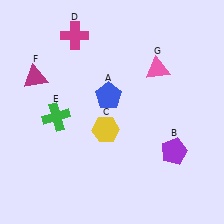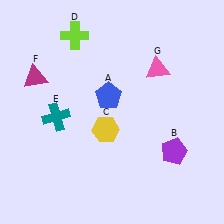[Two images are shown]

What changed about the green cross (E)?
In Image 1, E is green. In Image 2, it changed to teal.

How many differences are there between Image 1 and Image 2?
There are 2 differences between the two images.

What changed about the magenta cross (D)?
In Image 1, D is magenta. In Image 2, it changed to lime.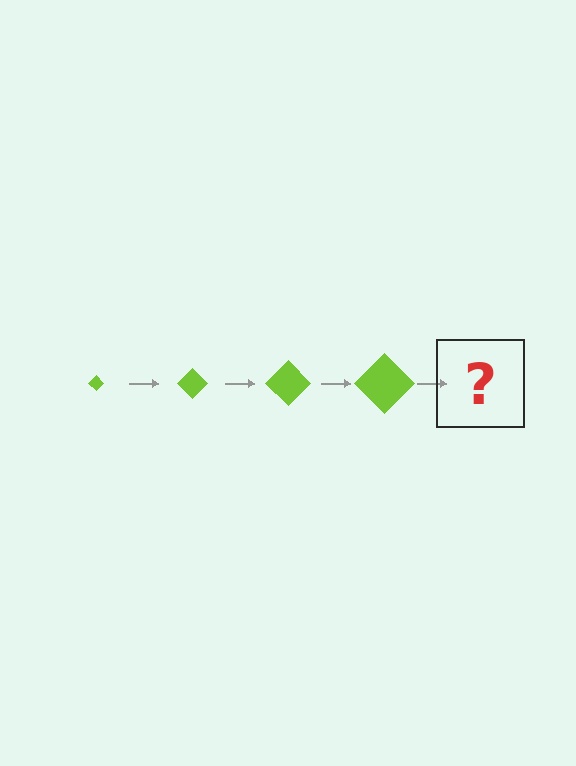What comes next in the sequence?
The next element should be a lime diamond, larger than the previous one.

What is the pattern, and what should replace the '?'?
The pattern is that the diamond gets progressively larger each step. The '?' should be a lime diamond, larger than the previous one.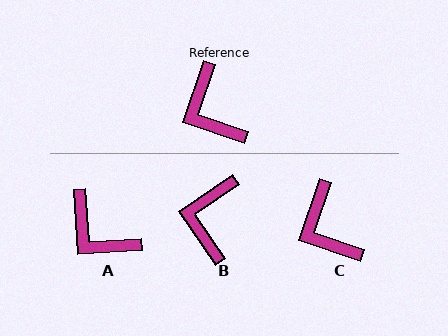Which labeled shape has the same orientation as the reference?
C.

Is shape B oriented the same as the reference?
No, it is off by about 36 degrees.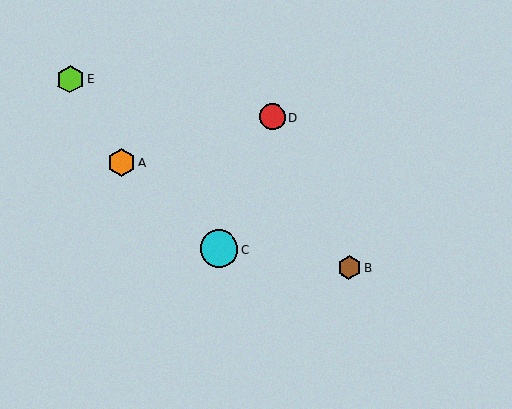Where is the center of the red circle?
The center of the red circle is at (272, 117).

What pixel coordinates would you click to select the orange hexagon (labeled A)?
Click at (121, 162) to select the orange hexagon A.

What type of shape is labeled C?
Shape C is a cyan circle.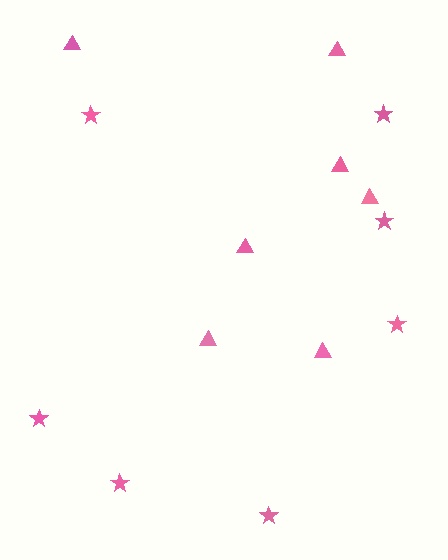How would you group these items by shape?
There are 2 groups: one group of stars (7) and one group of triangles (7).